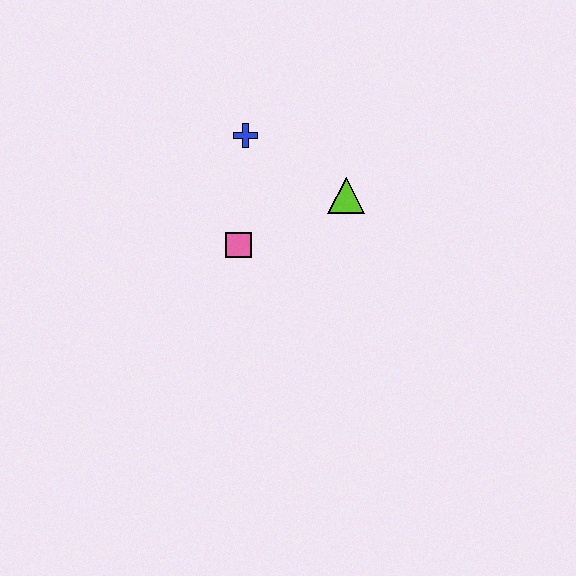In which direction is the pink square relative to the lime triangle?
The pink square is to the left of the lime triangle.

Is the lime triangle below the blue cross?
Yes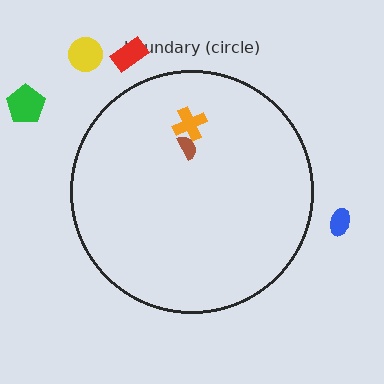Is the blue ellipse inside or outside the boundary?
Outside.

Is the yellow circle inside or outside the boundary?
Outside.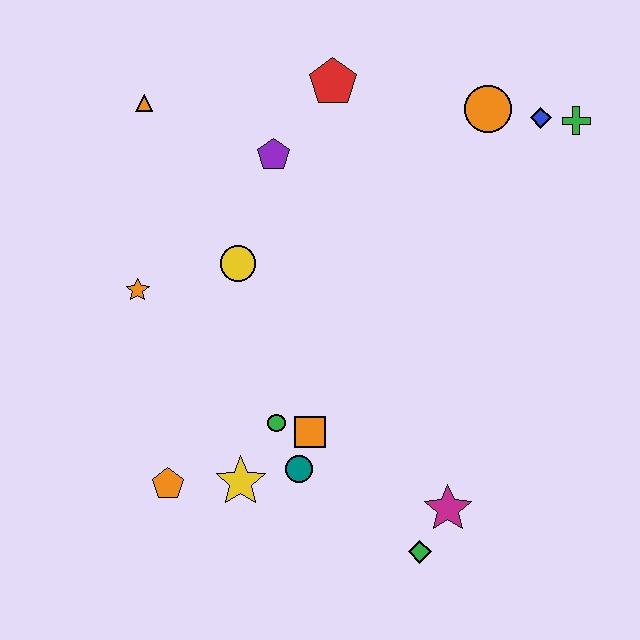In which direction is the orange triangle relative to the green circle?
The orange triangle is above the green circle.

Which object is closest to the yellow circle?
The orange star is closest to the yellow circle.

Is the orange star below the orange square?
No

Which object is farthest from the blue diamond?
The orange pentagon is farthest from the blue diamond.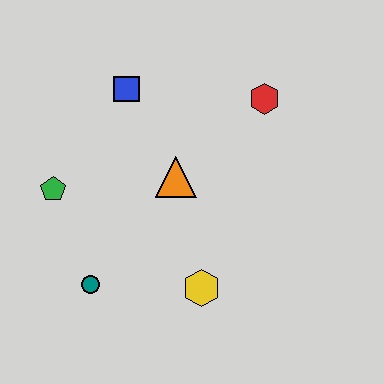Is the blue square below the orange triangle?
No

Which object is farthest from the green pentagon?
The red hexagon is farthest from the green pentagon.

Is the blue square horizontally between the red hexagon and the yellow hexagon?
No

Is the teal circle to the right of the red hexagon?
No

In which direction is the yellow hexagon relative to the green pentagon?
The yellow hexagon is to the right of the green pentagon.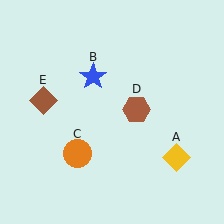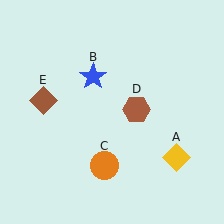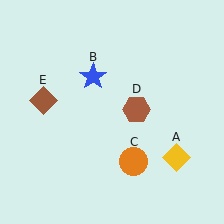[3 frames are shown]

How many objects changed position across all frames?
1 object changed position: orange circle (object C).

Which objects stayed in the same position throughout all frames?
Yellow diamond (object A) and blue star (object B) and brown hexagon (object D) and brown diamond (object E) remained stationary.